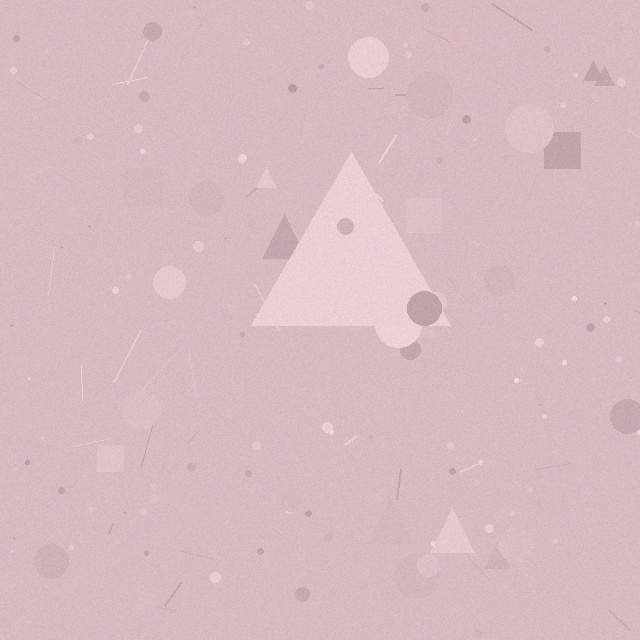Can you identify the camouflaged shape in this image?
The camouflaged shape is a triangle.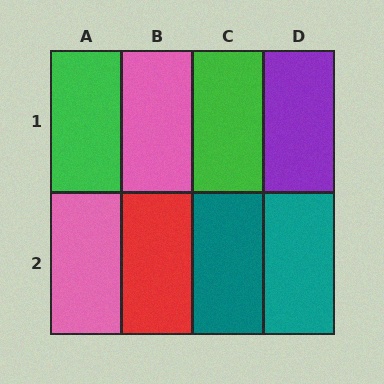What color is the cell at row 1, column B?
Pink.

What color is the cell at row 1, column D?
Purple.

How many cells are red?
1 cell is red.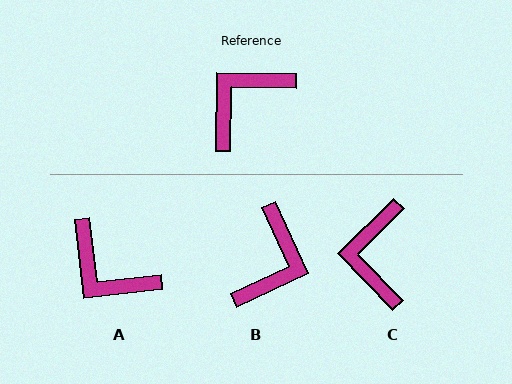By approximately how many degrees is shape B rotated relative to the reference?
Approximately 154 degrees clockwise.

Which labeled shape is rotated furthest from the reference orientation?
B, about 154 degrees away.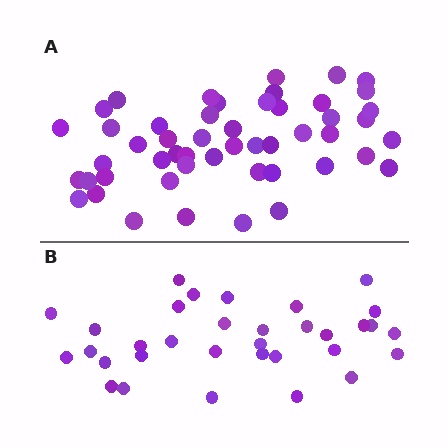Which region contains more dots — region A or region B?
Region A (the top region) has more dots.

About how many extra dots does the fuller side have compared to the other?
Region A has approximately 15 more dots than region B.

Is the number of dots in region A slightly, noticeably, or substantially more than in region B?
Region A has substantially more. The ratio is roughly 1.5 to 1.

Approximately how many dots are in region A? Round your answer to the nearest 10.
About 50 dots.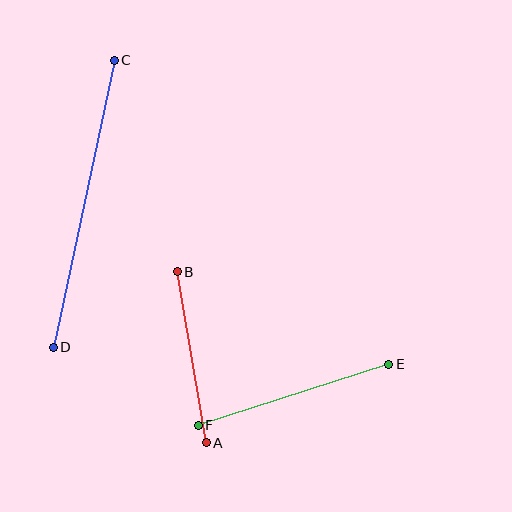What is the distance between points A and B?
The distance is approximately 174 pixels.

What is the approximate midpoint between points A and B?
The midpoint is at approximately (192, 357) pixels.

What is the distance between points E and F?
The distance is approximately 200 pixels.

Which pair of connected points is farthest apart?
Points C and D are farthest apart.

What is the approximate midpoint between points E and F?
The midpoint is at approximately (293, 395) pixels.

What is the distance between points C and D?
The distance is approximately 293 pixels.